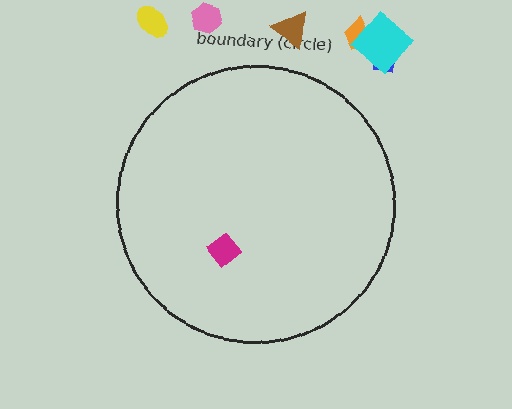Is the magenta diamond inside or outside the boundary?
Inside.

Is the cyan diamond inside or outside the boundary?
Outside.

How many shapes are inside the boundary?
1 inside, 6 outside.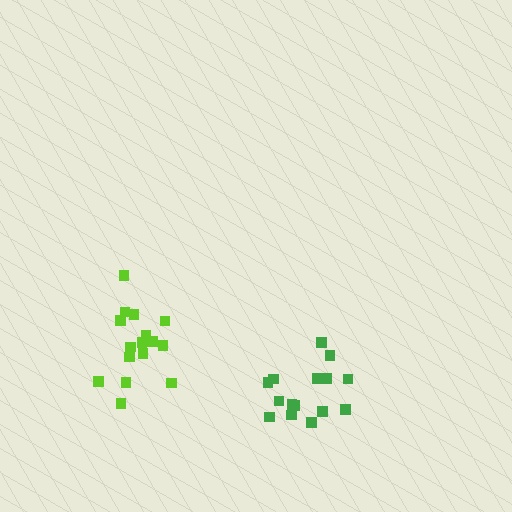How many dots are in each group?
Group 1: 16 dots, Group 2: 15 dots (31 total).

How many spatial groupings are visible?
There are 2 spatial groupings.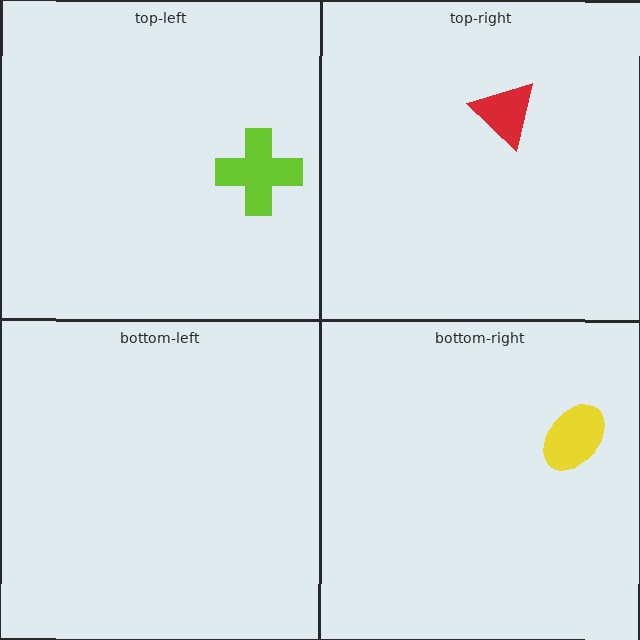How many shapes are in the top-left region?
1.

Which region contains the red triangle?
The top-right region.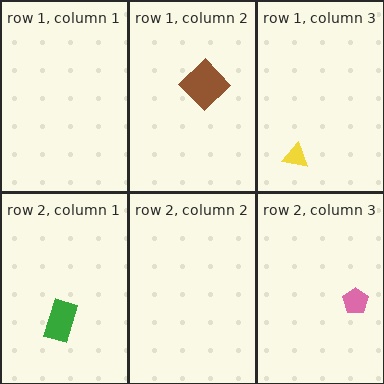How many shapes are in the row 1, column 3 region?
1.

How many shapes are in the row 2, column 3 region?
1.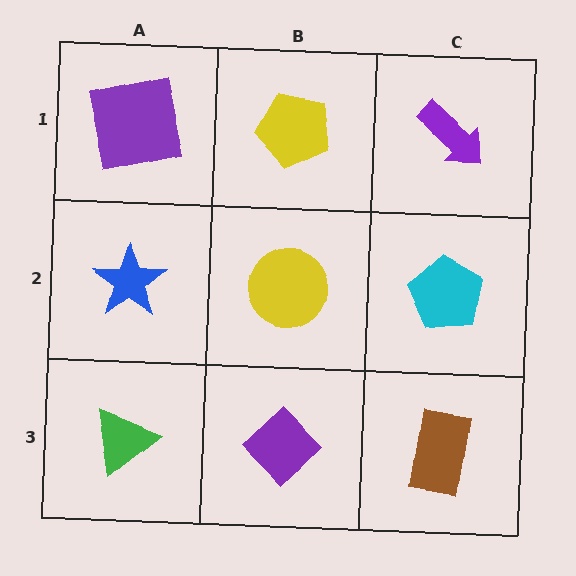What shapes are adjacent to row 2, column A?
A purple square (row 1, column A), a green triangle (row 3, column A), a yellow circle (row 2, column B).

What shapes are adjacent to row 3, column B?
A yellow circle (row 2, column B), a green triangle (row 3, column A), a brown rectangle (row 3, column C).